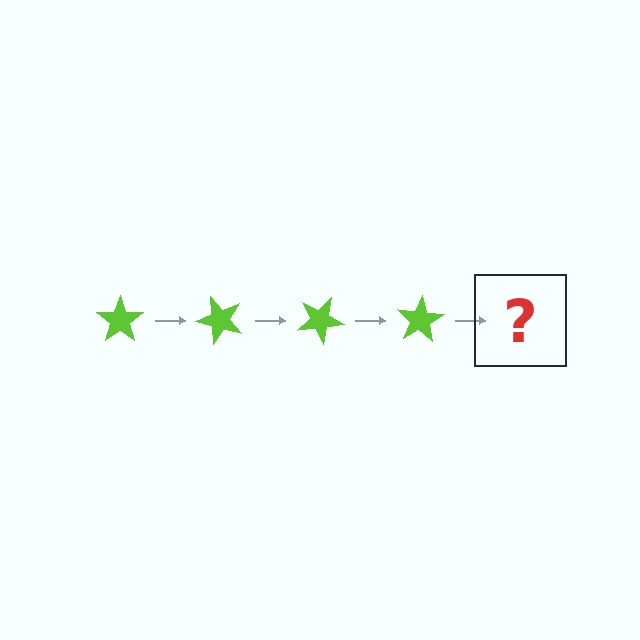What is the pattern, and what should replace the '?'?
The pattern is that the star rotates 50 degrees each step. The '?' should be a lime star rotated 200 degrees.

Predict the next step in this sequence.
The next step is a lime star rotated 200 degrees.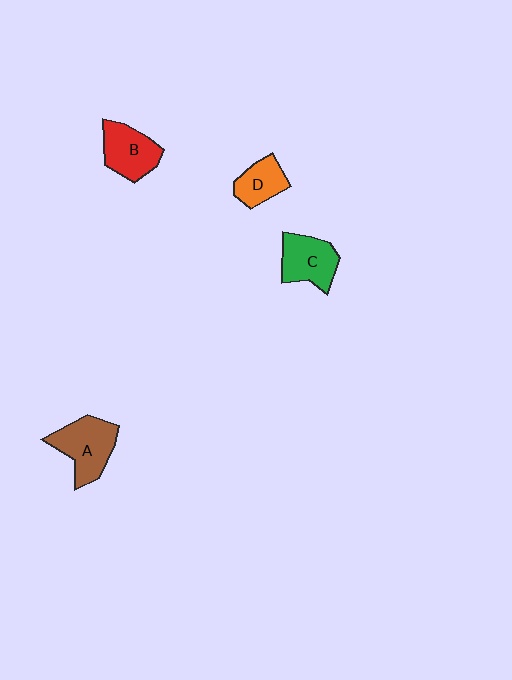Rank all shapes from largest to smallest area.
From largest to smallest: A (brown), B (red), C (green), D (orange).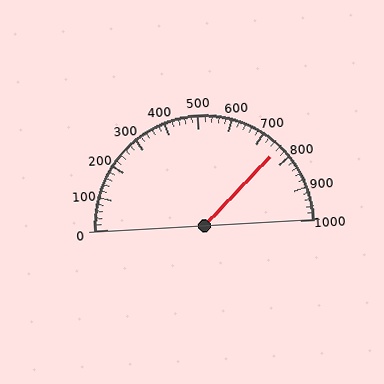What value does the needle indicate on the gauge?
The needle indicates approximately 760.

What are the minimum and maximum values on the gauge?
The gauge ranges from 0 to 1000.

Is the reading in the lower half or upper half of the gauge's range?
The reading is in the upper half of the range (0 to 1000).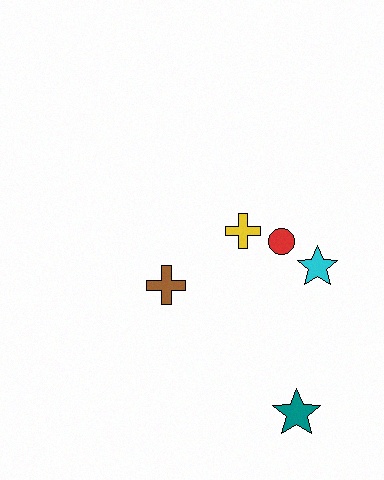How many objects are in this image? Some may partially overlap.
There are 5 objects.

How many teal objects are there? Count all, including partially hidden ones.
There is 1 teal object.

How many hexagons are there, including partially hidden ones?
There are no hexagons.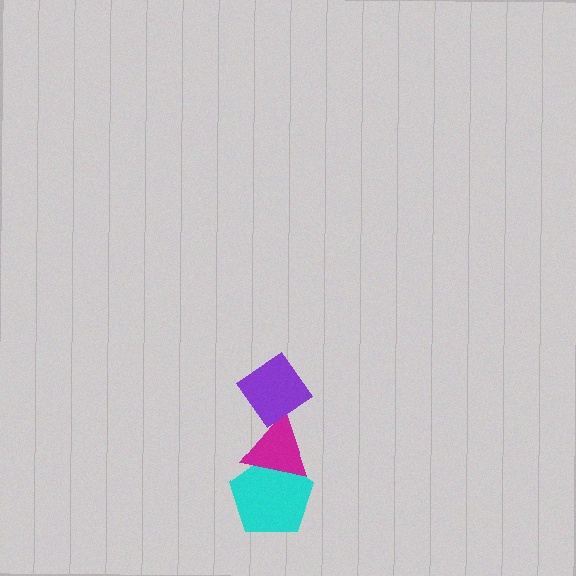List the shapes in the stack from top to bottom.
From top to bottom: the purple diamond, the magenta triangle, the cyan pentagon.